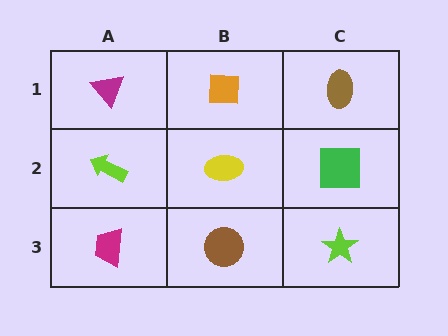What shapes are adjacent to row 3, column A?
A lime arrow (row 2, column A), a brown circle (row 3, column B).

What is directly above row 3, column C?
A green square.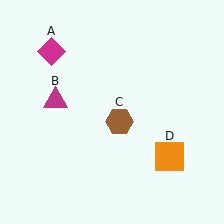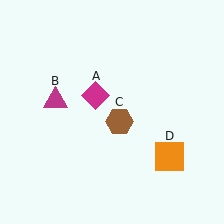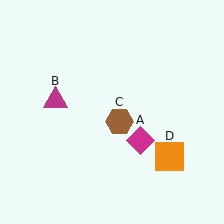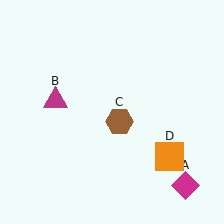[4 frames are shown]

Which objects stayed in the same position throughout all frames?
Magenta triangle (object B) and brown hexagon (object C) and orange square (object D) remained stationary.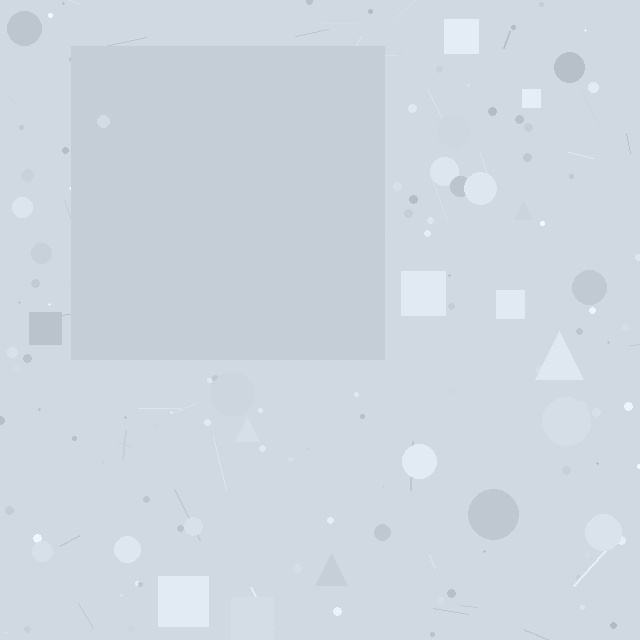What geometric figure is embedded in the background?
A square is embedded in the background.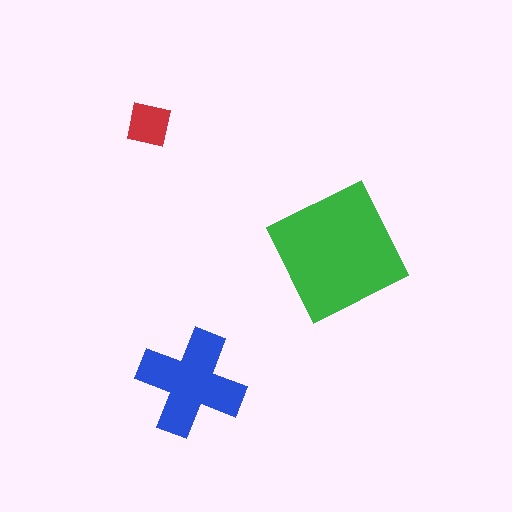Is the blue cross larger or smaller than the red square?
Larger.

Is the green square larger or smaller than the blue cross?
Larger.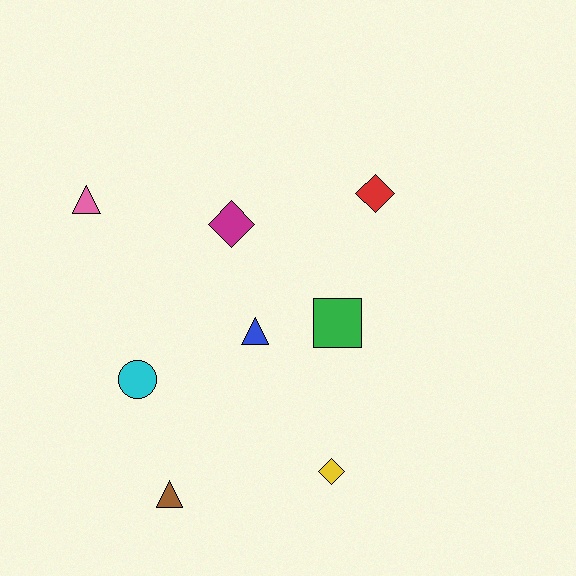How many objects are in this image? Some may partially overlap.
There are 8 objects.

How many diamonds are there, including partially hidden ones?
There are 3 diamonds.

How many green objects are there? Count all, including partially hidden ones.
There is 1 green object.